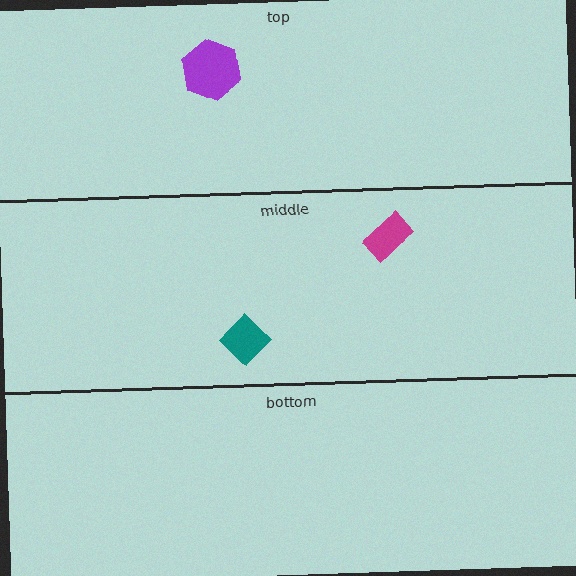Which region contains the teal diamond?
The middle region.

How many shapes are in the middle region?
2.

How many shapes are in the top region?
1.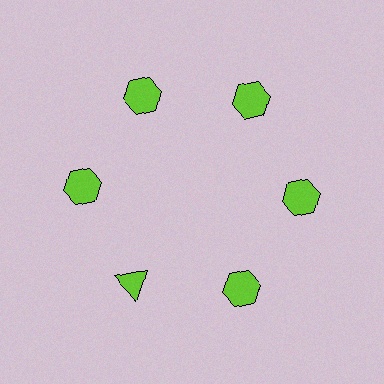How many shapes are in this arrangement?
There are 6 shapes arranged in a ring pattern.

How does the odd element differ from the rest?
It has a different shape: triangle instead of hexagon.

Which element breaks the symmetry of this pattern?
The lime triangle at roughly the 7 o'clock position breaks the symmetry. All other shapes are lime hexagons.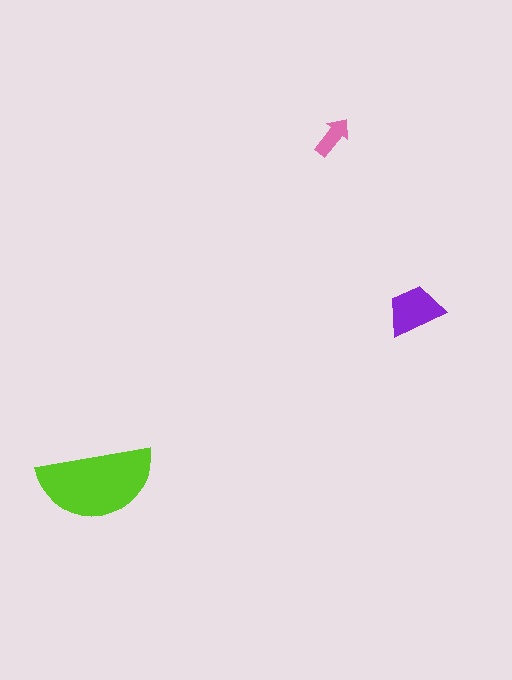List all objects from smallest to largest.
The pink arrow, the purple trapezoid, the lime semicircle.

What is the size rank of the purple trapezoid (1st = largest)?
2nd.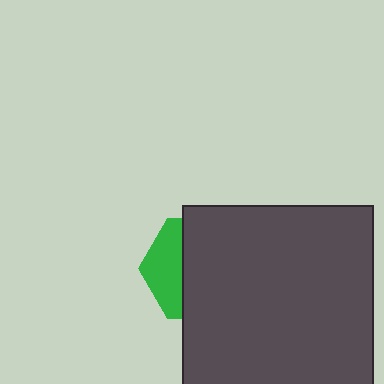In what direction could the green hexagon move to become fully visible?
The green hexagon could move left. That would shift it out from behind the dark gray square entirely.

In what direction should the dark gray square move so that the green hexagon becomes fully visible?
The dark gray square should move right. That is the shortest direction to clear the overlap and leave the green hexagon fully visible.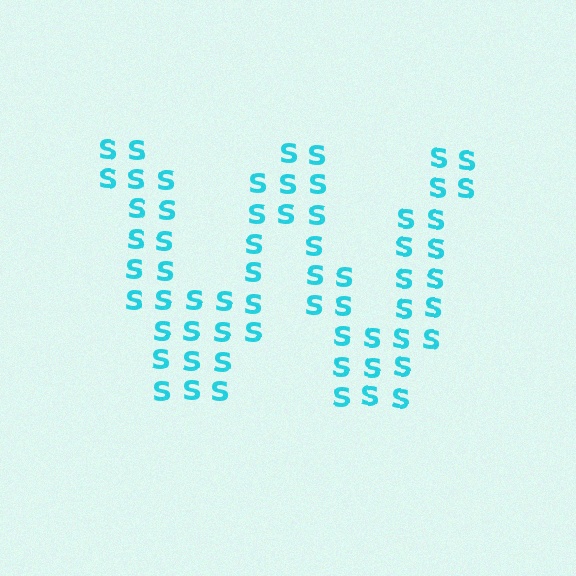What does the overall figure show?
The overall figure shows the letter W.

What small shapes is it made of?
It is made of small letter S's.